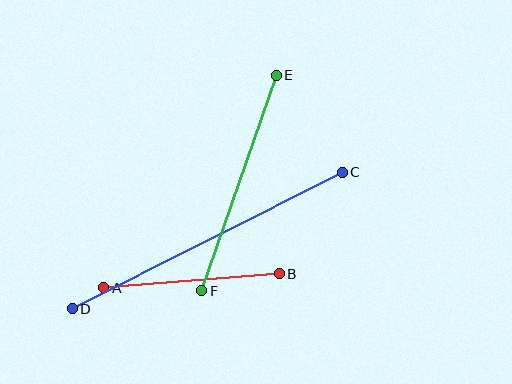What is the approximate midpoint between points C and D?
The midpoint is at approximately (207, 240) pixels.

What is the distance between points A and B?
The distance is approximately 176 pixels.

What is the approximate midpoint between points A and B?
The midpoint is at approximately (192, 281) pixels.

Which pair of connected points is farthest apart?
Points C and D are farthest apart.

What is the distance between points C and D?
The distance is approximately 302 pixels.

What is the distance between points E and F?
The distance is approximately 228 pixels.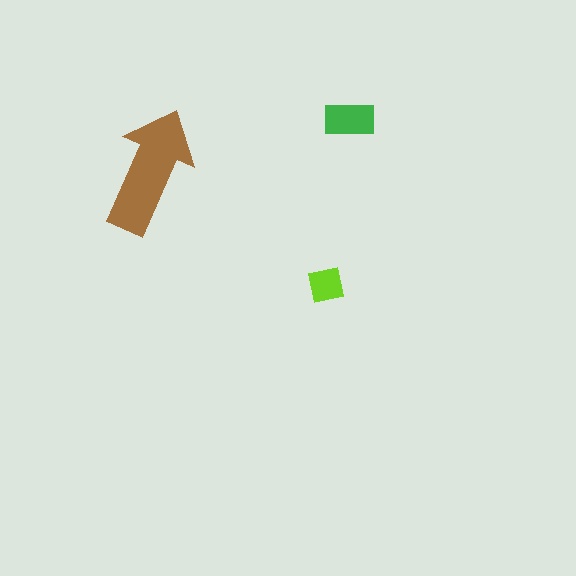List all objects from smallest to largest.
The lime square, the green rectangle, the brown arrow.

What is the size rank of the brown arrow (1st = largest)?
1st.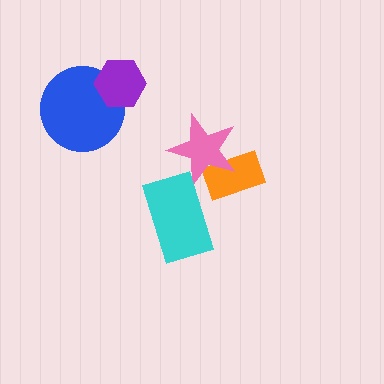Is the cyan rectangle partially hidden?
No, no other shape covers it.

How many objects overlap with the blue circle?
1 object overlaps with the blue circle.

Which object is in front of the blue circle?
The purple hexagon is in front of the blue circle.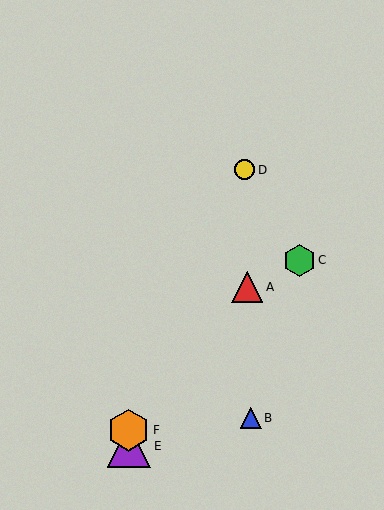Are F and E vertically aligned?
Yes, both are at x≈129.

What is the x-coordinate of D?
Object D is at x≈245.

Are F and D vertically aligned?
No, F is at x≈129 and D is at x≈245.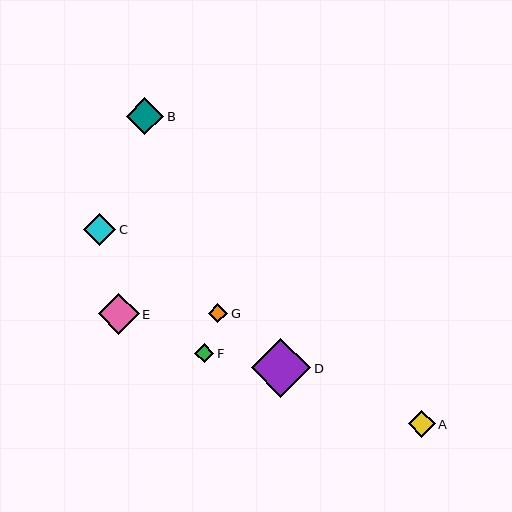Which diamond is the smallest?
Diamond F is the smallest with a size of approximately 19 pixels.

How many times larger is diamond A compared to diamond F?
Diamond A is approximately 1.5 times the size of diamond F.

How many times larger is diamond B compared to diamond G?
Diamond B is approximately 1.9 times the size of diamond G.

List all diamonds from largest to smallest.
From largest to smallest: D, E, B, C, A, G, F.